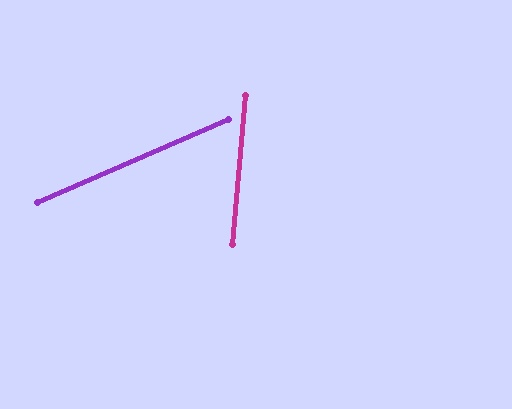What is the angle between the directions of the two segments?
Approximately 62 degrees.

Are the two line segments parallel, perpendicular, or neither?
Neither parallel nor perpendicular — they differ by about 62°.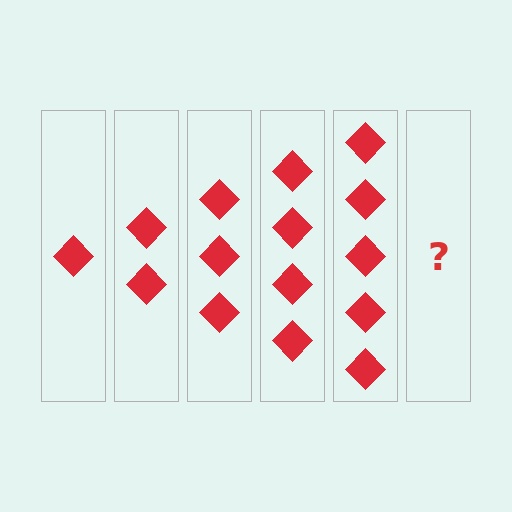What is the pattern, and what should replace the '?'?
The pattern is that each step adds one more diamond. The '?' should be 6 diamonds.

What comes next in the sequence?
The next element should be 6 diamonds.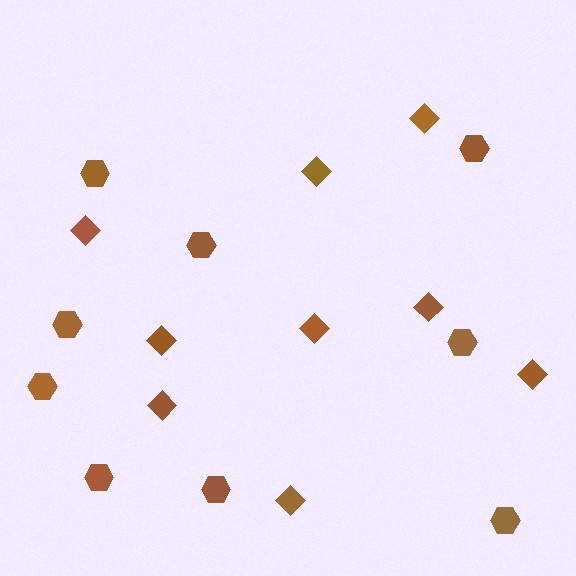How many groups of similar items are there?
There are 2 groups: one group of hexagons (9) and one group of diamonds (9).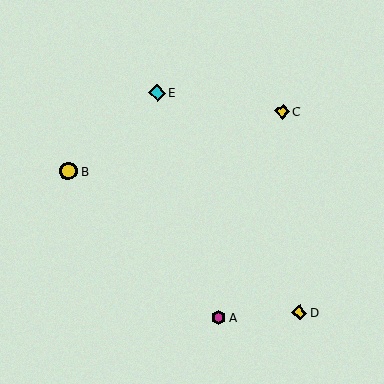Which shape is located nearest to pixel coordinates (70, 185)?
The yellow circle (labeled B) at (68, 171) is nearest to that location.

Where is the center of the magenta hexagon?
The center of the magenta hexagon is at (218, 318).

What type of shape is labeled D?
Shape D is a yellow diamond.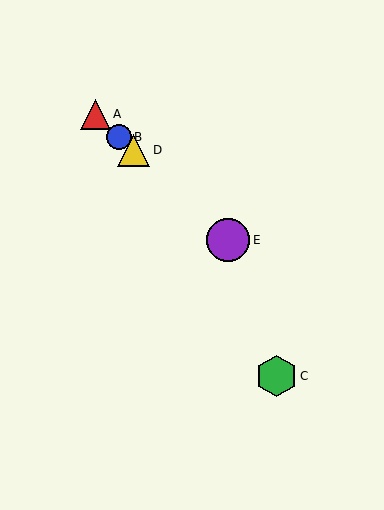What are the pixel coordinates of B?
Object B is at (119, 137).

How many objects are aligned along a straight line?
4 objects (A, B, D, E) are aligned along a straight line.